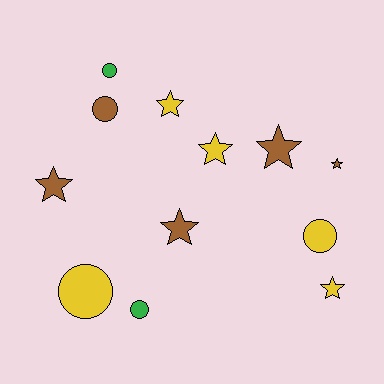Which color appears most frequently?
Yellow, with 5 objects.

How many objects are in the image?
There are 12 objects.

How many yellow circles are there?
There are 2 yellow circles.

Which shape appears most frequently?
Star, with 7 objects.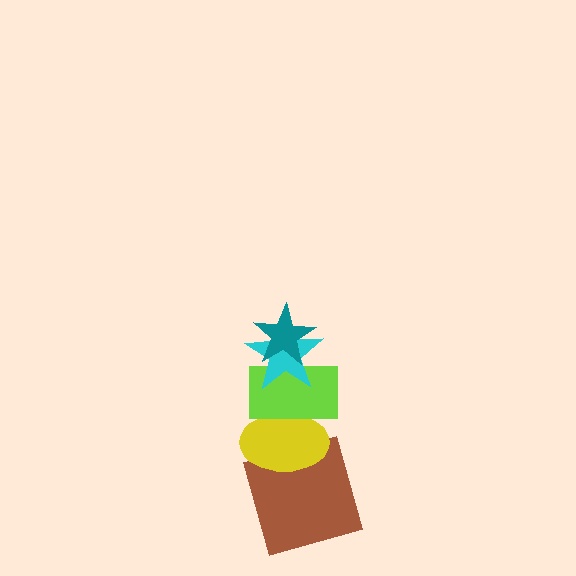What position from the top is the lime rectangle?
The lime rectangle is 3rd from the top.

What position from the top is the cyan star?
The cyan star is 2nd from the top.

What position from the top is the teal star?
The teal star is 1st from the top.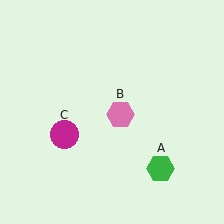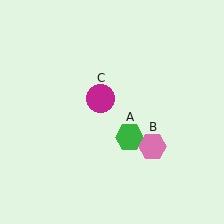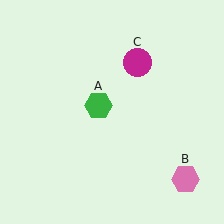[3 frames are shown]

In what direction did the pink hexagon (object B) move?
The pink hexagon (object B) moved down and to the right.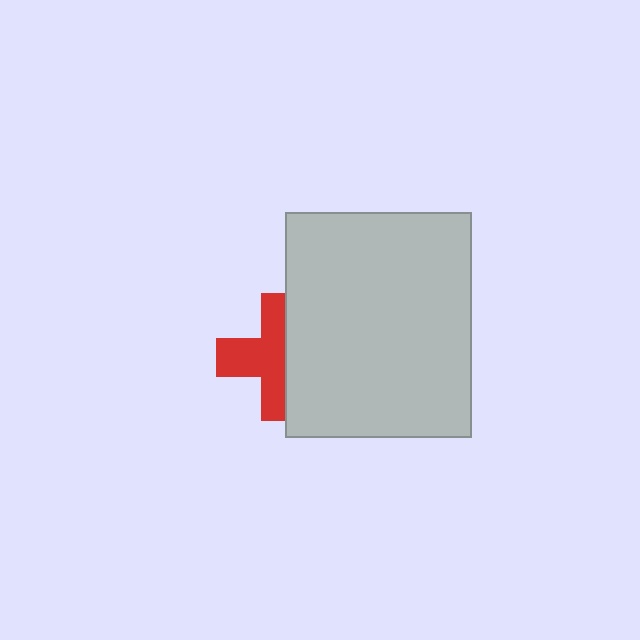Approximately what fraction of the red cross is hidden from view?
Roughly 43% of the red cross is hidden behind the light gray rectangle.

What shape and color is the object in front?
The object in front is a light gray rectangle.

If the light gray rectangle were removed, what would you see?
You would see the complete red cross.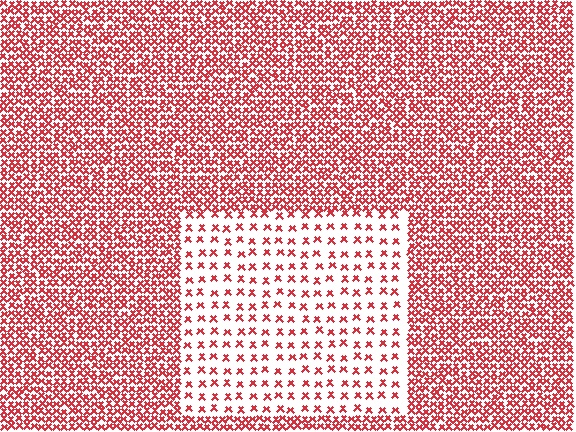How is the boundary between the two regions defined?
The boundary is defined by a change in element density (approximately 3.0x ratio). All elements are the same color, size, and shape.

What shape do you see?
I see a rectangle.